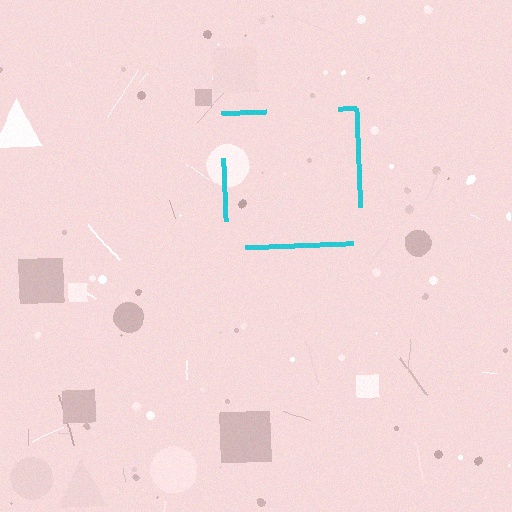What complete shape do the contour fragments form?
The contour fragments form a square.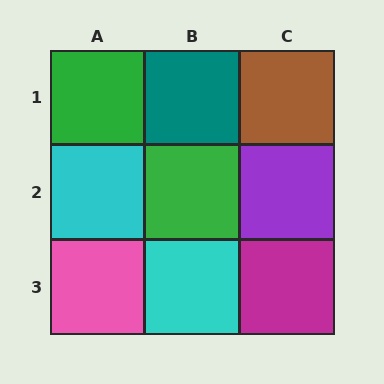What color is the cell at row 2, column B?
Green.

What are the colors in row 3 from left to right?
Pink, cyan, magenta.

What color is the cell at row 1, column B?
Teal.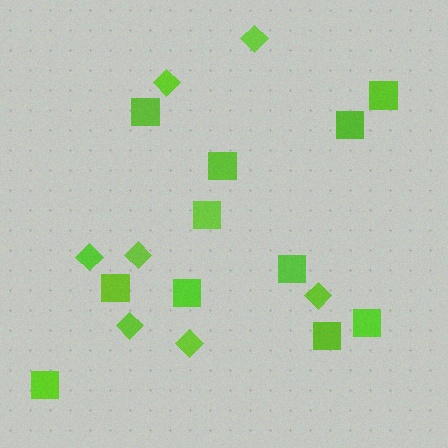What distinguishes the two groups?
There are 2 groups: one group of diamonds (7) and one group of squares (11).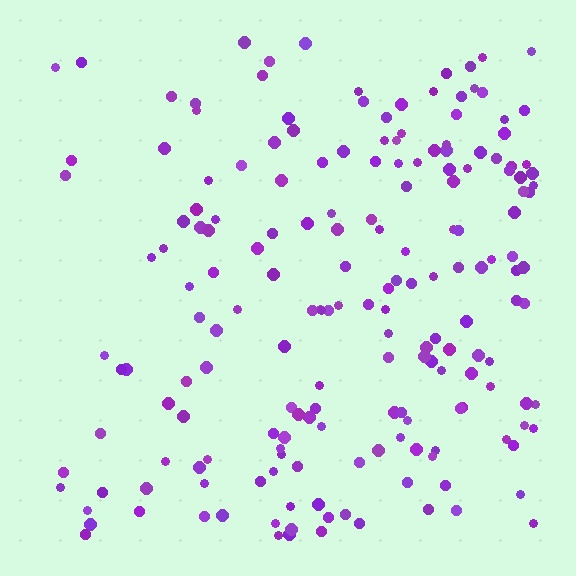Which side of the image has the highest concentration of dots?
The right.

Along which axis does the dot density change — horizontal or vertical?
Horizontal.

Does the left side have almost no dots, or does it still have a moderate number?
Still a moderate number, just noticeably fewer than the right.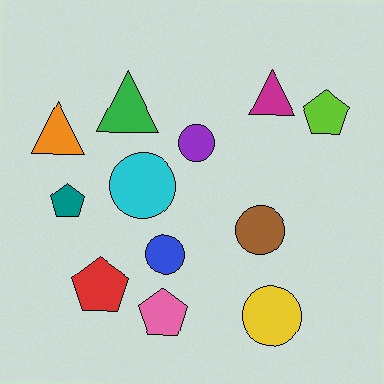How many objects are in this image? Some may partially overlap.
There are 12 objects.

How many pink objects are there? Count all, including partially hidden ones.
There is 1 pink object.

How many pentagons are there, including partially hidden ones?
There are 4 pentagons.